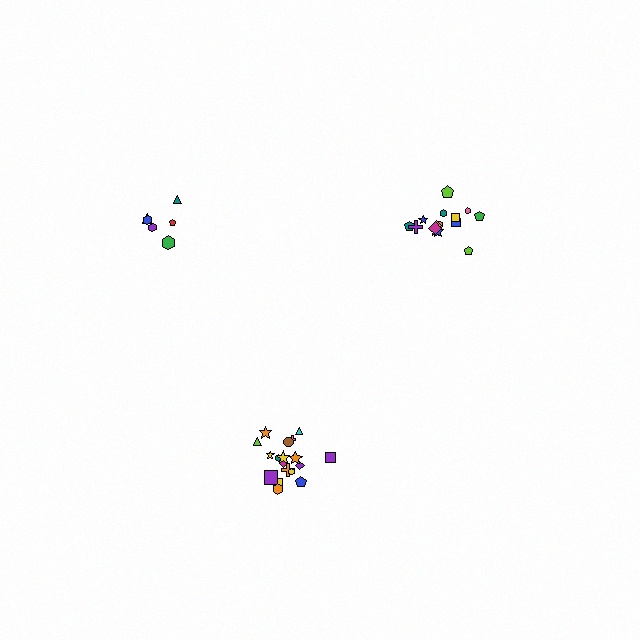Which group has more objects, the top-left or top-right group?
The top-right group.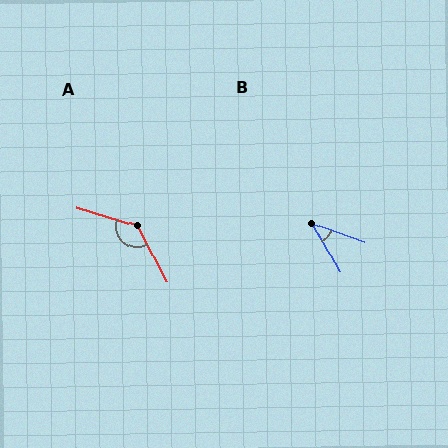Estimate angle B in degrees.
Approximately 41 degrees.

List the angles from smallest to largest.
B (41°), A (134°).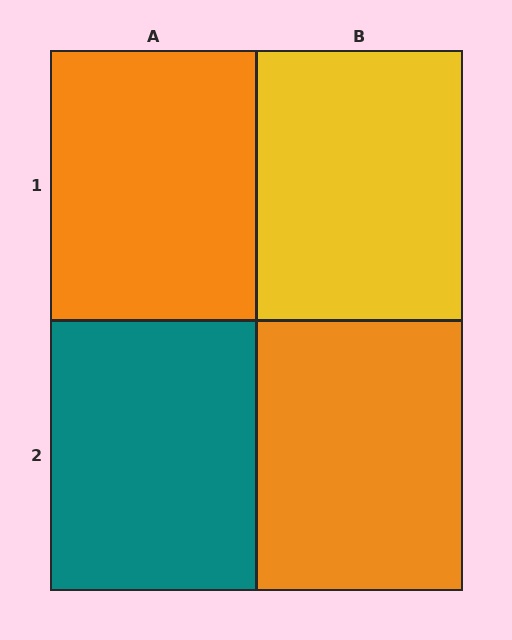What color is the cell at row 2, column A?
Teal.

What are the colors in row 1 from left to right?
Orange, yellow.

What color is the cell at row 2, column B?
Orange.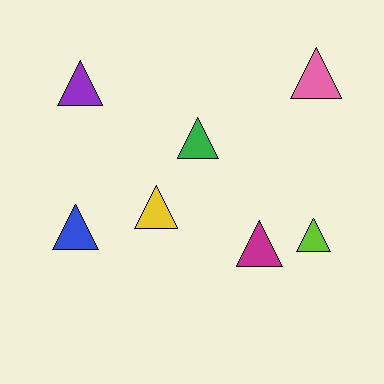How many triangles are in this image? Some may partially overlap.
There are 7 triangles.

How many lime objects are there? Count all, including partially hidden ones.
There is 1 lime object.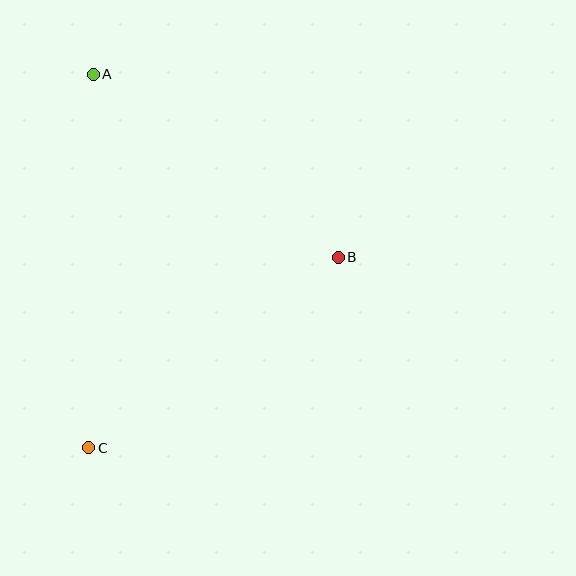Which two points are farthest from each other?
Points A and C are farthest from each other.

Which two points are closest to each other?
Points A and B are closest to each other.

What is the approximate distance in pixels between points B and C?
The distance between B and C is approximately 314 pixels.